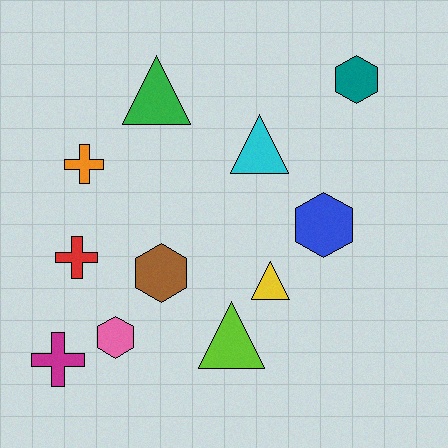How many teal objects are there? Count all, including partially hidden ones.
There is 1 teal object.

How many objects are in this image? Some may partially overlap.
There are 11 objects.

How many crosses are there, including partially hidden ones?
There are 3 crosses.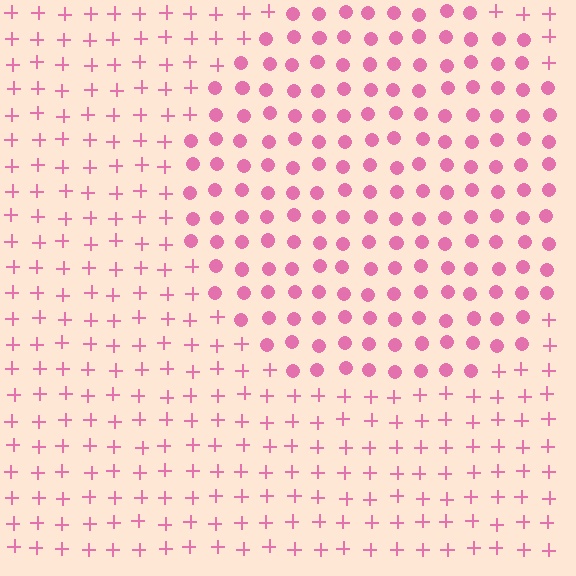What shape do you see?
I see a circle.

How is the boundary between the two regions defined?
The boundary is defined by a change in element shape: circles inside vs. plus signs outside. All elements share the same color and spacing.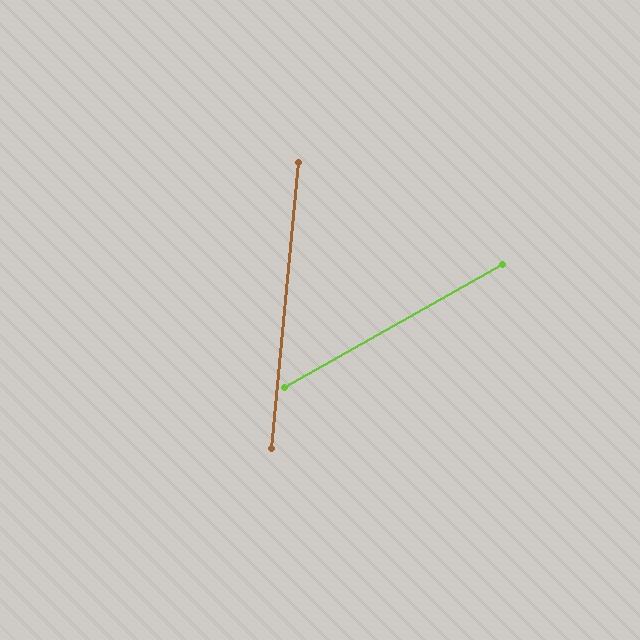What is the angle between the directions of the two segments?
Approximately 55 degrees.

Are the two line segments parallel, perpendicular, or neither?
Neither parallel nor perpendicular — they differ by about 55°.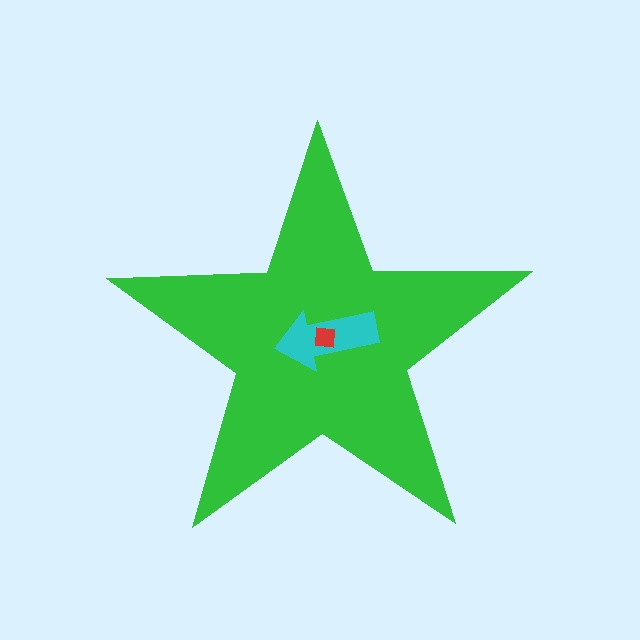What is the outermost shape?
The green star.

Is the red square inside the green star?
Yes.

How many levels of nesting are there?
3.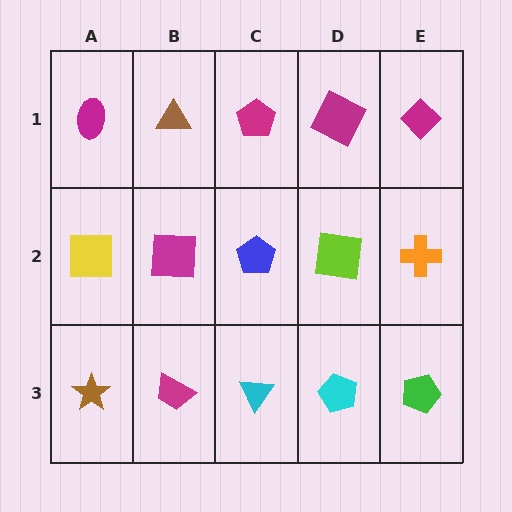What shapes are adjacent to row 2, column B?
A brown triangle (row 1, column B), a magenta trapezoid (row 3, column B), a yellow square (row 2, column A), a blue pentagon (row 2, column C).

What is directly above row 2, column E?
A magenta diamond.